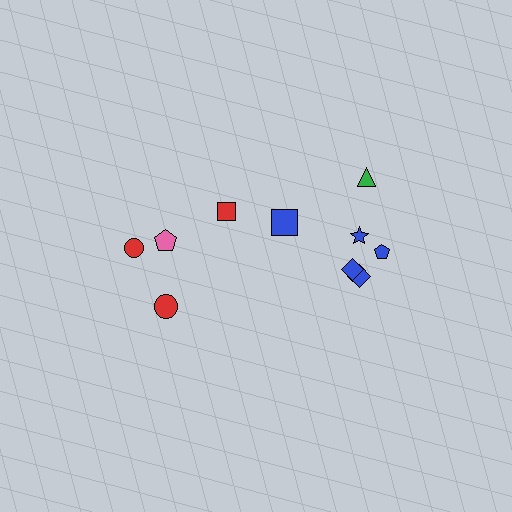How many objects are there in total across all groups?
There are 10 objects.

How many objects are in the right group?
There are 6 objects.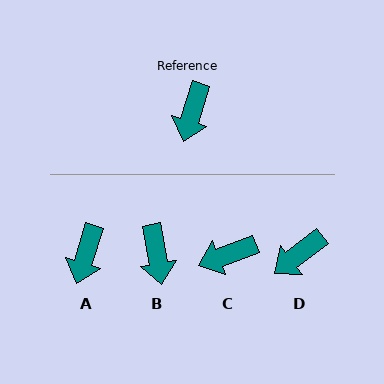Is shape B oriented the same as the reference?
No, it is off by about 27 degrees.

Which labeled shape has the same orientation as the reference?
A.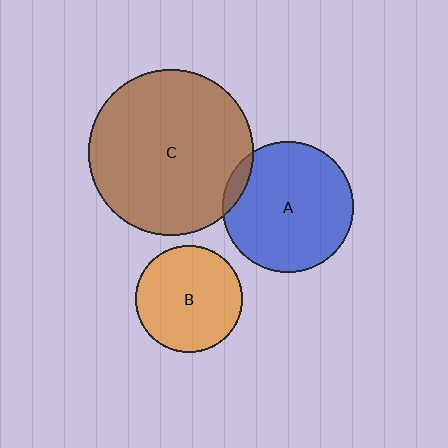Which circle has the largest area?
Circle C (brown).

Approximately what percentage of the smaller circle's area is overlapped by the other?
Approximately 5%.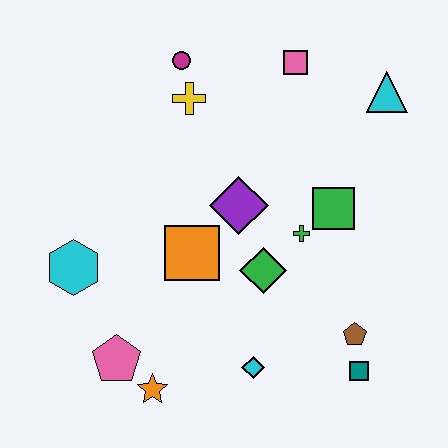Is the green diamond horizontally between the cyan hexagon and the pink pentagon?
No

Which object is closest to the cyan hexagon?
The pink pentagon is closest to the cyan hexagon.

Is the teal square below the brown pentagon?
Yes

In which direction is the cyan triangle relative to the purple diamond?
The cyan triangle is to the right of the purple diamond.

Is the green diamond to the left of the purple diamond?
No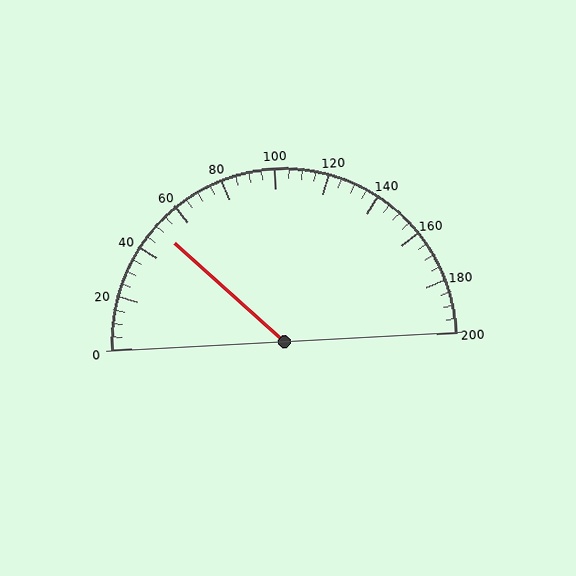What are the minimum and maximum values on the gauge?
The gauge ranges from 0 to 200.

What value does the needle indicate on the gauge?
The needle indicates approximately 50.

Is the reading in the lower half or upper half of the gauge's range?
The reading is in the lower half of the range (0 to 200).